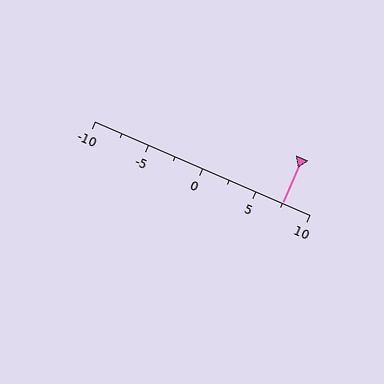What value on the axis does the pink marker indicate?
The marker indicates approximately 7.5.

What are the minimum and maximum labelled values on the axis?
The axis runs from -10 to 10.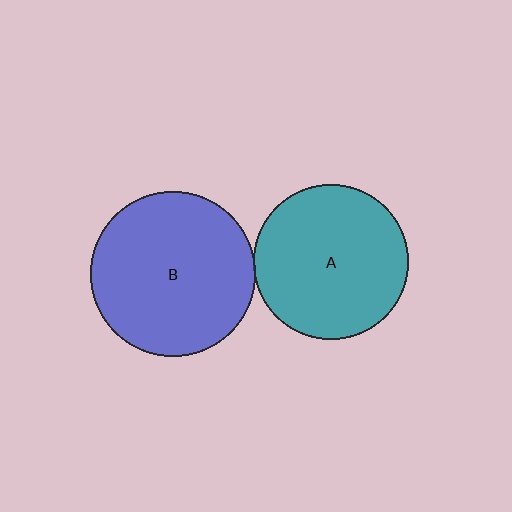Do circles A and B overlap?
Yes.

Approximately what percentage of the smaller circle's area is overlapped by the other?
Approximately 5%.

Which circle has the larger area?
Circle B (blue).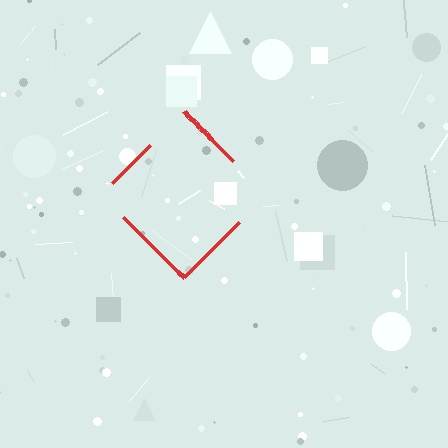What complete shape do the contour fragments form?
The contour fragments form a diamond.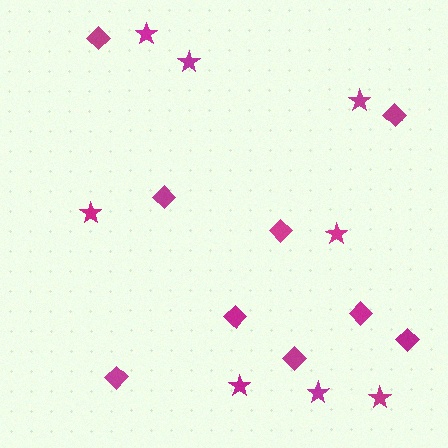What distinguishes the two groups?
There are 2 groups: one group of diamonds (9) and one group of stars (8).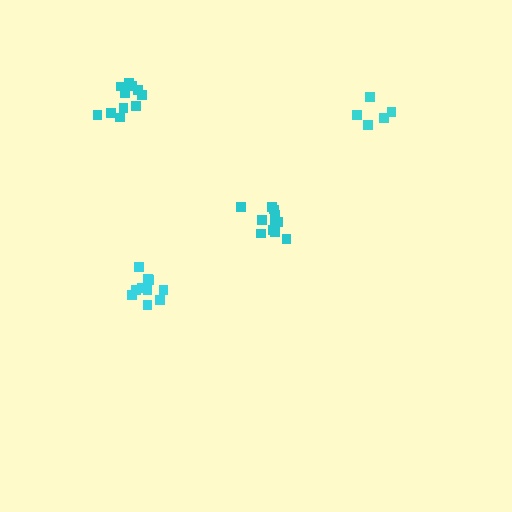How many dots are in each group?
Group 1: 5 dots, Group 2: 11 dots, Group 3: 11 dots, Group 4: 10 dots (37 total).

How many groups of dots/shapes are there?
There are 4 groups.